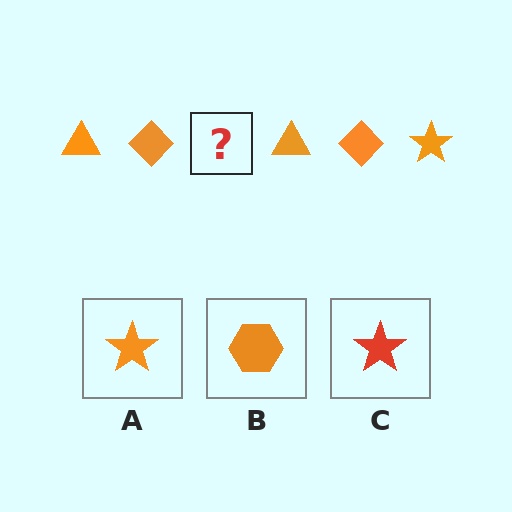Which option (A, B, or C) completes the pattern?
A.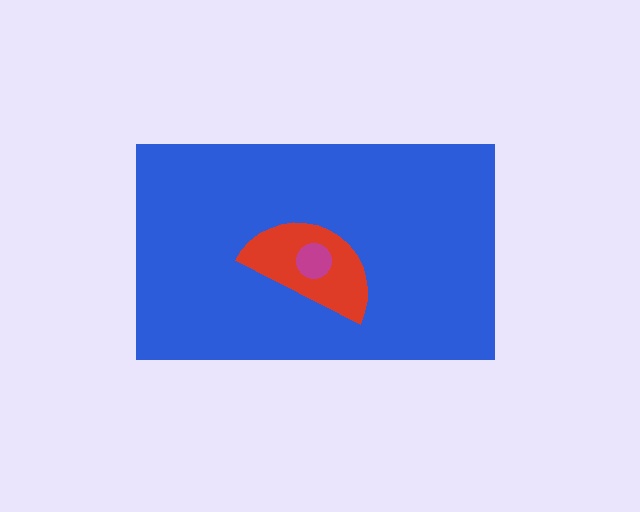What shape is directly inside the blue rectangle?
The red semicircle.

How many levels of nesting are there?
3.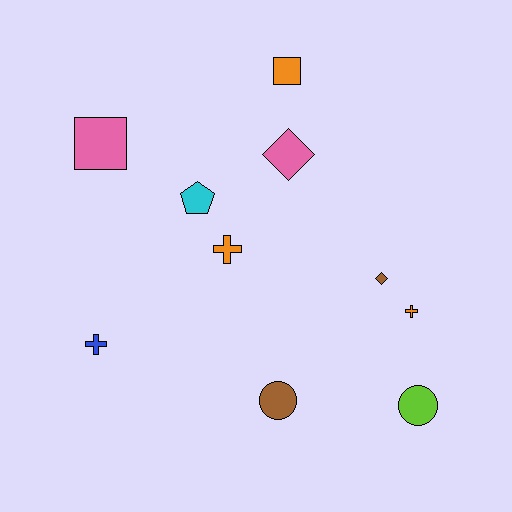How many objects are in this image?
There are 10 objects.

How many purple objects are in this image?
There are no purple objects.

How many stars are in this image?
There are no stars.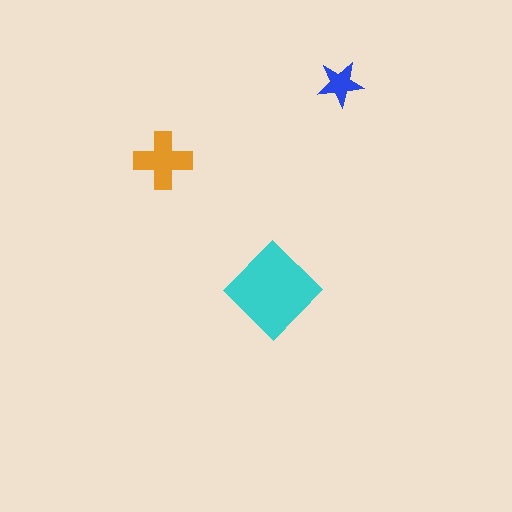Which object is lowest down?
The cyan diamond is bottommost.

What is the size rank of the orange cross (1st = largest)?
2nd.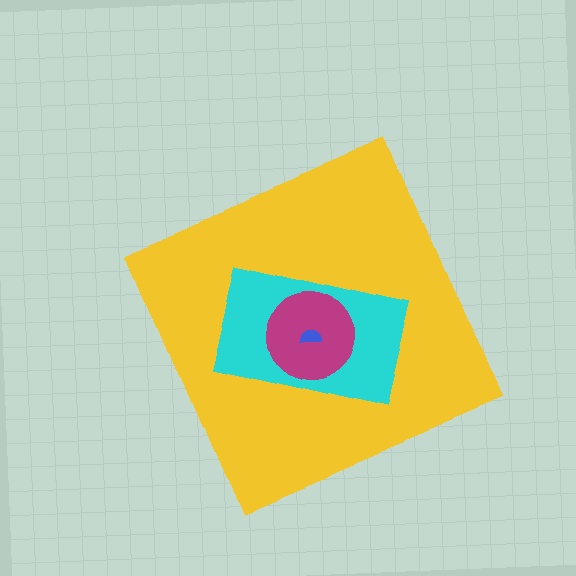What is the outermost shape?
The yellow diamond.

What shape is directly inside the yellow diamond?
The cyan rectangle.